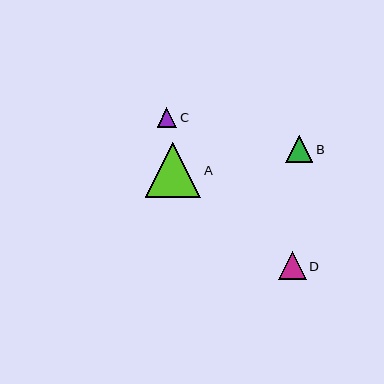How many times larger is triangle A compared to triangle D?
Triangle A is approximately 2.0 times the size of triangle D.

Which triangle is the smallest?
Triangle C is the smallest with a size of approximately 19 pixels.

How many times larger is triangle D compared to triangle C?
Triangle D is approximately 1.4 times the size of triangle C.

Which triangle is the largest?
Triangle A is the largest with a size of approximately 55 pixels.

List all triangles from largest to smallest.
From largest to smallest: A, D, B, C.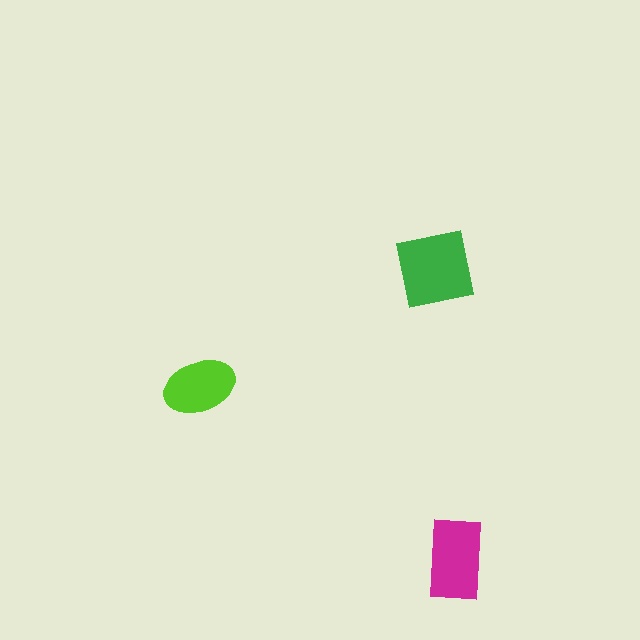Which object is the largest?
The green square.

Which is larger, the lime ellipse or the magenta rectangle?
The magenta rectangle.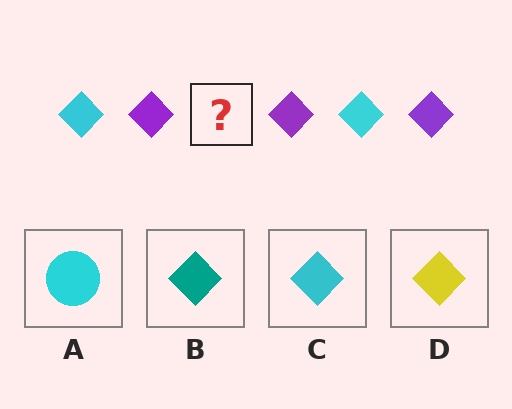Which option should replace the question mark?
Option C.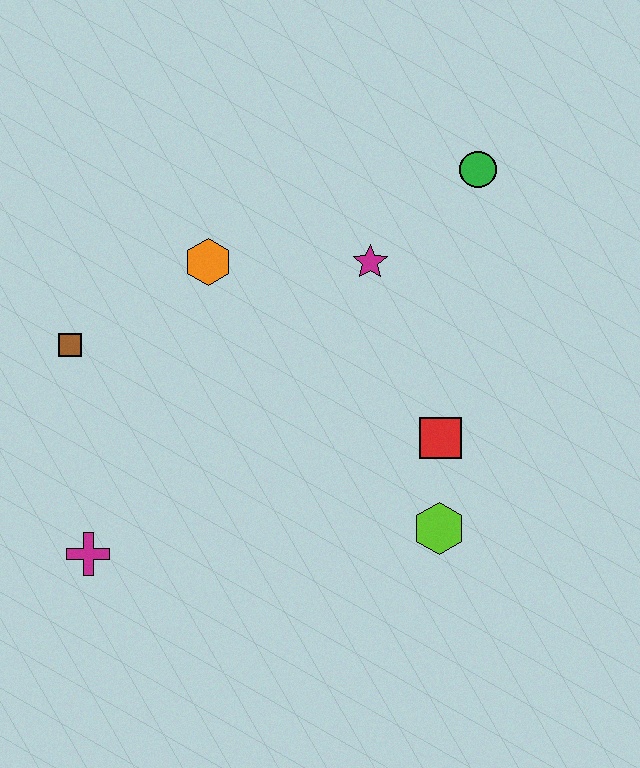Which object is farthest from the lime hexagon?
The brown square is farthest from the lime hexagon.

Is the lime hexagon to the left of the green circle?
Yes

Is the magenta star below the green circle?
Yes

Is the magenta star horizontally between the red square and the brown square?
Yes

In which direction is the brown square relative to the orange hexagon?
The brown square is to the left of the orange hexagon.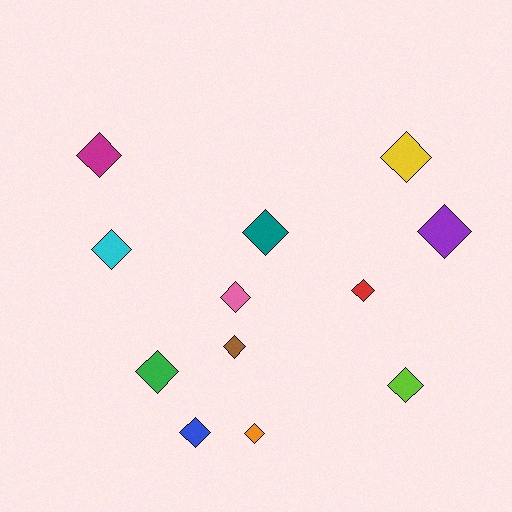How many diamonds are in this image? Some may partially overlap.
There are 12 diamonds.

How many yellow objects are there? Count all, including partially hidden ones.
There is 1 yellow object.